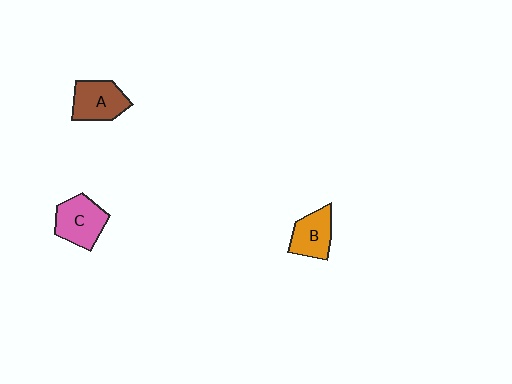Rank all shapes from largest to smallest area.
From largest to smallest: C (pink), A (brown), B (orange).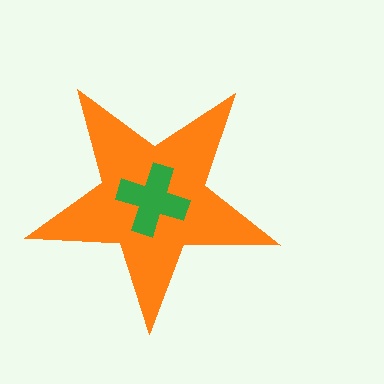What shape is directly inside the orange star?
The green cross.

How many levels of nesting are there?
2.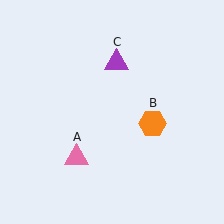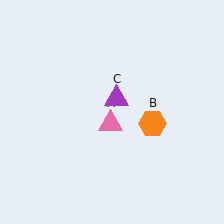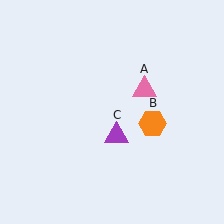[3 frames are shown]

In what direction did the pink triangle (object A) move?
The pink triangle (object A) moved up and to the right.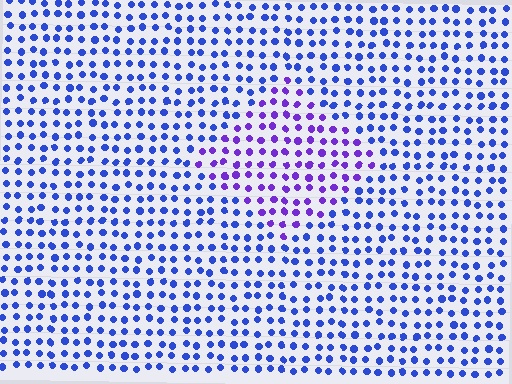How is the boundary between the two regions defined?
The boundary is defined purely by a slight shift in hue (about 38 degrees). Spacing, size, and orientation are identical on both sides.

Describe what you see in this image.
The image is filled with small blue elements in a uniform arrangement. A diamond-shaped region is visible where the elements are tinted to a slightly different hue, forming a subtle color boundary.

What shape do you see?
I see a diamond.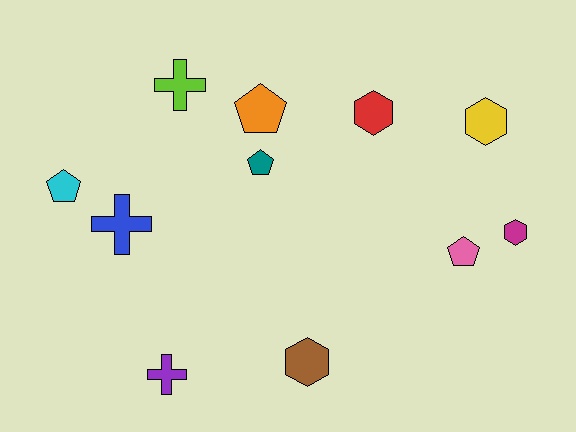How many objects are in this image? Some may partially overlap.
There are 11 objects.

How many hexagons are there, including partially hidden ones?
There are 4 hexagons.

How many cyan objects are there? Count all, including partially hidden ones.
There is 1 cyan object.